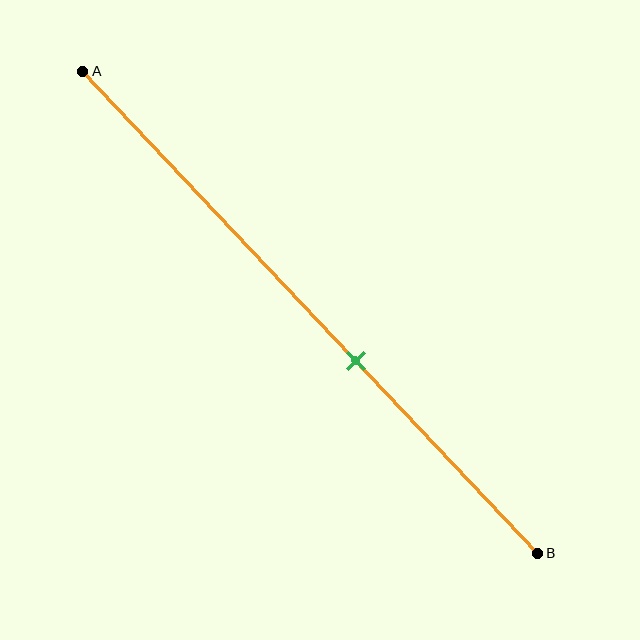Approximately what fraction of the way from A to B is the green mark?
The green mark is approximately 60% of the way from A to B.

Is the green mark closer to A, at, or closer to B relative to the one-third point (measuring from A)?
The green mark is closer to point B than the one-third point of segment AB.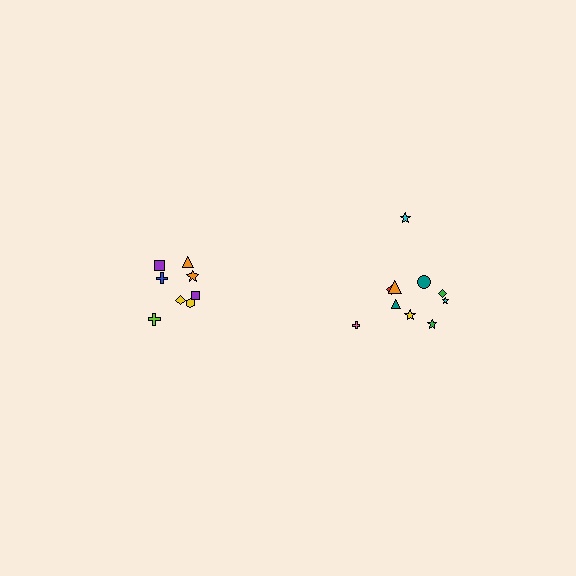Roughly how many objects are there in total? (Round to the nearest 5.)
Roughly 20 objects in total.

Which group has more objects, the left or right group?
The right group.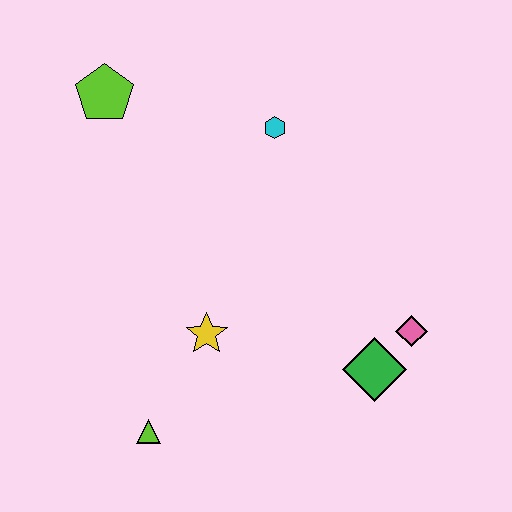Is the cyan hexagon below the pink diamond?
No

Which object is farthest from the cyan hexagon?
The lime triangle is farthest from the cyan hexagon.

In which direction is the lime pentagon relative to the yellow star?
The lime pentagon is above the yellow star.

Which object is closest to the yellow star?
The lime triangle is closest to the yellow star.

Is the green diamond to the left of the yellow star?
No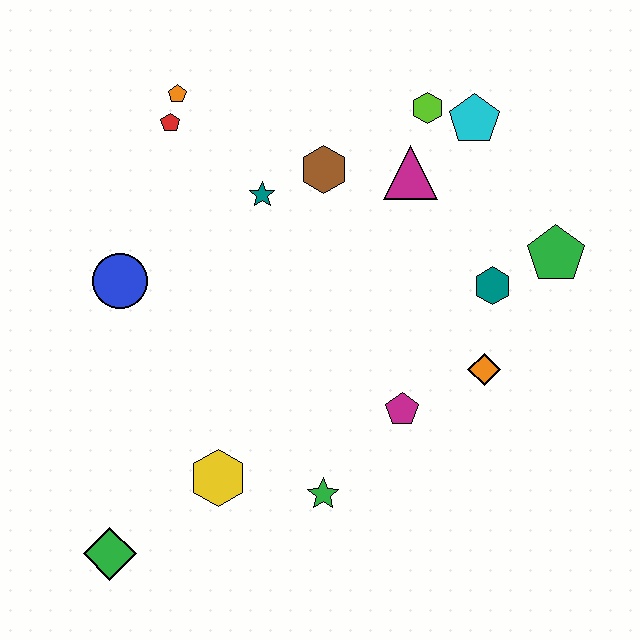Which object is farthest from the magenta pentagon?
The orange pentagon is farthest from the magenta pentagon.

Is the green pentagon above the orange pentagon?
No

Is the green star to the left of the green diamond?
No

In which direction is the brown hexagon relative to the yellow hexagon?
The brown hexagon is above the yellow hexagon.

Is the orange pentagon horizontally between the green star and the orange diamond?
No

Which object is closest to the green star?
The yellow hexagon is closest to the green star.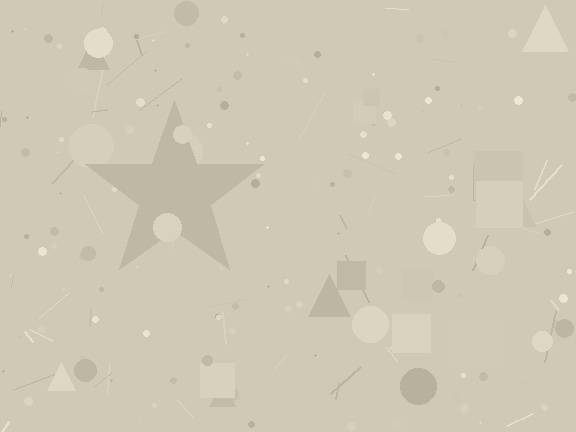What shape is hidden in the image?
A star is hidden in the image.